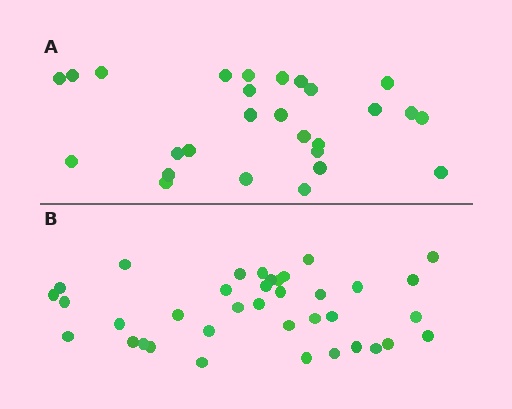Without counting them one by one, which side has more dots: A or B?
Region B (the bottom region) has more dots.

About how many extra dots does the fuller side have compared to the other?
Region B has roughly 10 or so more dots than region A.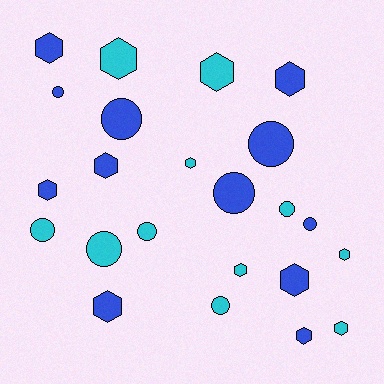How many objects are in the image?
There are 23 objects.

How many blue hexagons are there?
There are 7 blue hexagons.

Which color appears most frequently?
Blue, with 12 objects.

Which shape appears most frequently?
Hexagon, with 13 objects.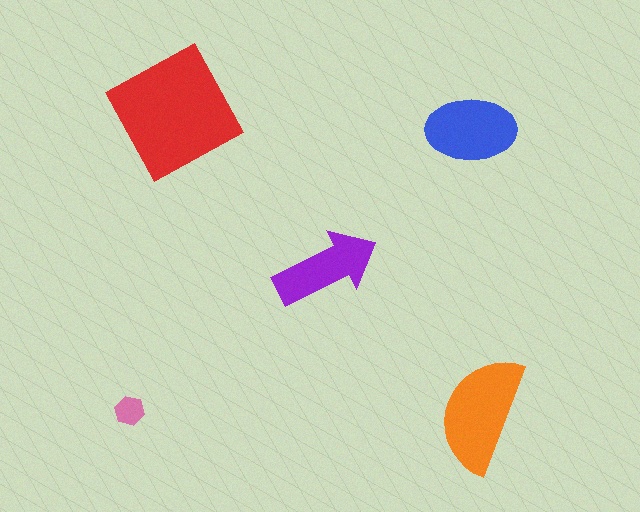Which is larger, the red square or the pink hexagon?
The red square.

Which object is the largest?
The red square.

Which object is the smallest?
The pink hexagon.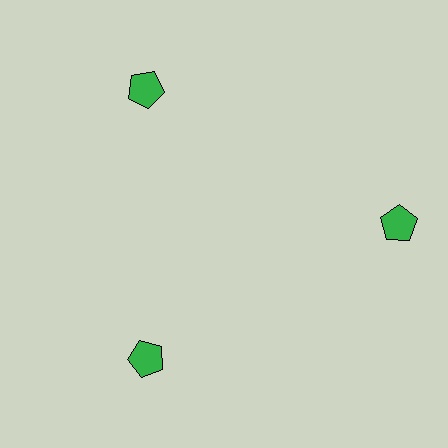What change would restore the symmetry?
The symmetry would be restored by moving it inward, back onto the ring so that all 3 pentagons sit at equal angles and equal distance from the center.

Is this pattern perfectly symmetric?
No. The 3 green pentagons are arranged in a ring, but one element near the 3 o'clock position is pushed outward from the center, breaking the 3-fold rotational symmetry.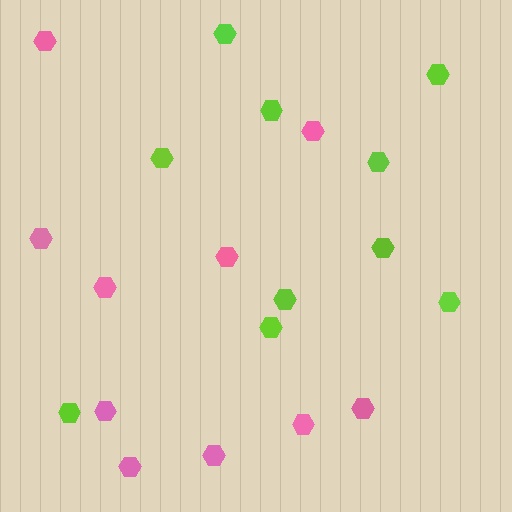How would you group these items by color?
There are 2 groups: one group of lime hexagons (10) and one group of pink hexagons (10).